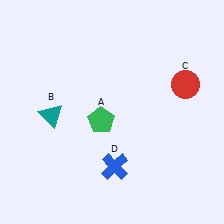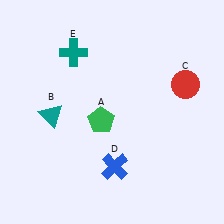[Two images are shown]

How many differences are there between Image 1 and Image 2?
There is 1 difference between the two images.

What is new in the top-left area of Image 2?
A teal cross (E) was added in the top-left area of Image 2.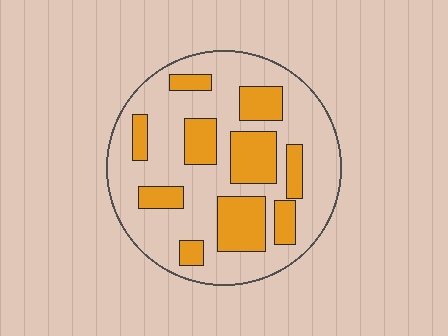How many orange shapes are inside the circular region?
10.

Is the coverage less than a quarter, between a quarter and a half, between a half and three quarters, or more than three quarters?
Between a quarter and a half.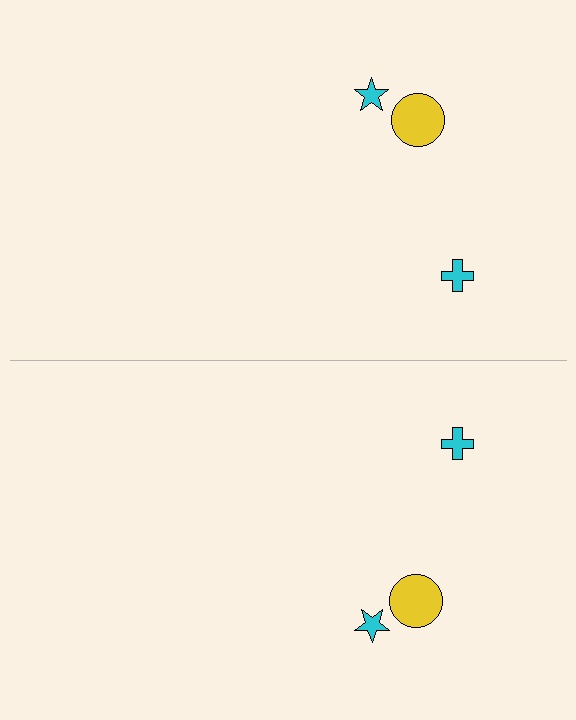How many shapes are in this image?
There are 6 shapes in this image.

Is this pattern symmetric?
Yes, this pattern has bilateral (reflection) symmetry.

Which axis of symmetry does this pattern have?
The pattern has a horizontal axis of symmetry running through the center of the image.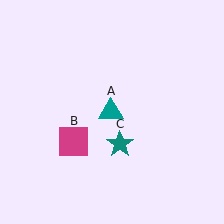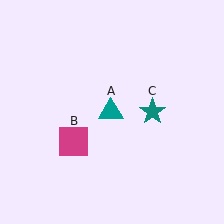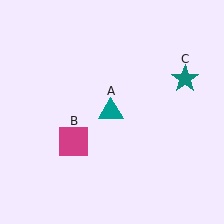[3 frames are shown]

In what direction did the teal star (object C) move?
The teal star (object C) moved up and to the right.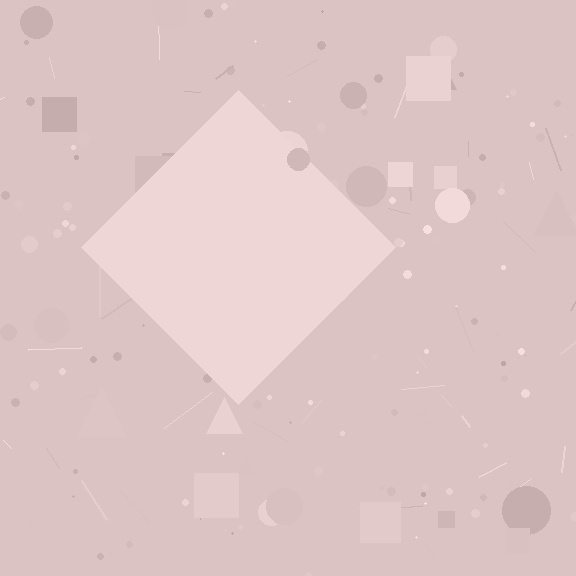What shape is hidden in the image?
A diamond is hidden in the image.